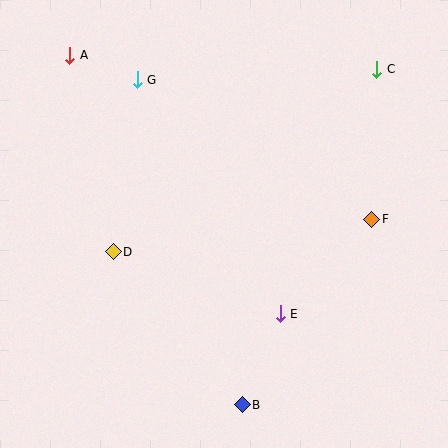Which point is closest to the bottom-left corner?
Point D is closest to the bottom-left corner.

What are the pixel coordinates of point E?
Point E is at (280, 314).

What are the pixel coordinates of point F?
Point F is at (372, 219).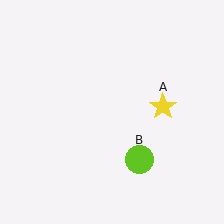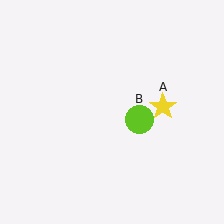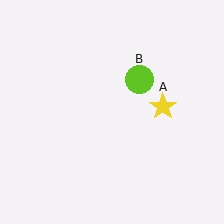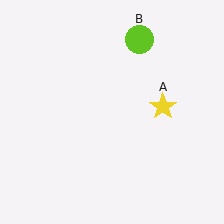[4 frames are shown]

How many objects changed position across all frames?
1 object changed position: lime circle (object B).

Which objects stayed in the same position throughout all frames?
Yellow star (object A) remained stationary.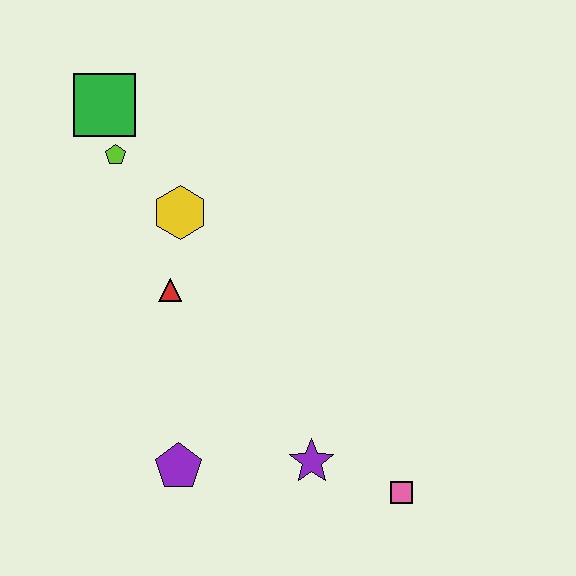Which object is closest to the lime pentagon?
The green square is closest to the lime pentagon.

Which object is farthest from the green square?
The pink square is farthest from the green square.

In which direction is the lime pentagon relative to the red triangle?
The lime pentagon is above the red triangle.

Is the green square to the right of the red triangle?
No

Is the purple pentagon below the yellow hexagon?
Yes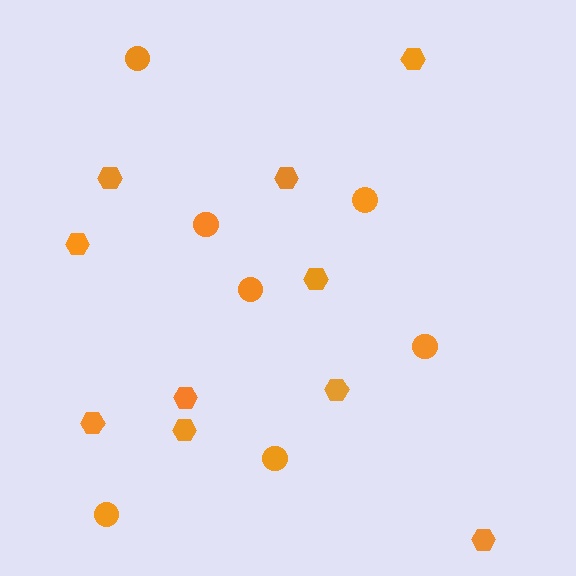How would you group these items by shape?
There are 2 groups: one group of hexagons (10) and one group of circles (7).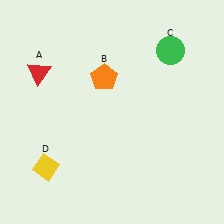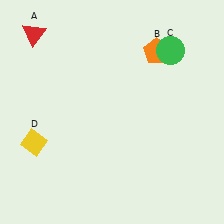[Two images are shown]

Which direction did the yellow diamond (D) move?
The yellow diamond (D) moved up.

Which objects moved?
The objects that moved are: the red triangle (A), the orange pentagon (B), the yellow diamond (D).